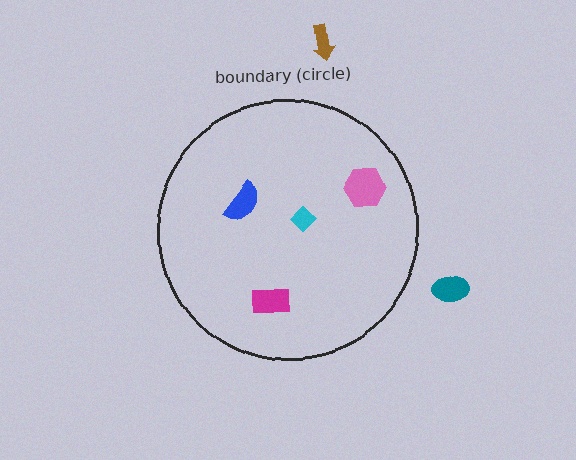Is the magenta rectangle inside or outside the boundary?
Inside.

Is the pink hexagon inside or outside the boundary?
Inside.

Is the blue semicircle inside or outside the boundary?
Inside.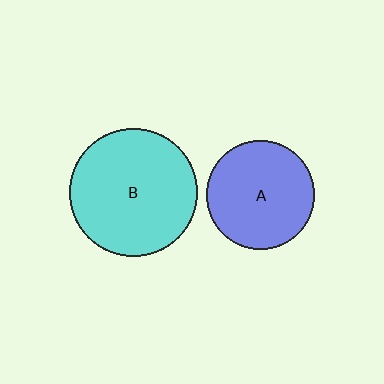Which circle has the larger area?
Circle B (cyan).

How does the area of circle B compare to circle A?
Approximately 1.4 times.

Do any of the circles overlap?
No, none of the circles overlap.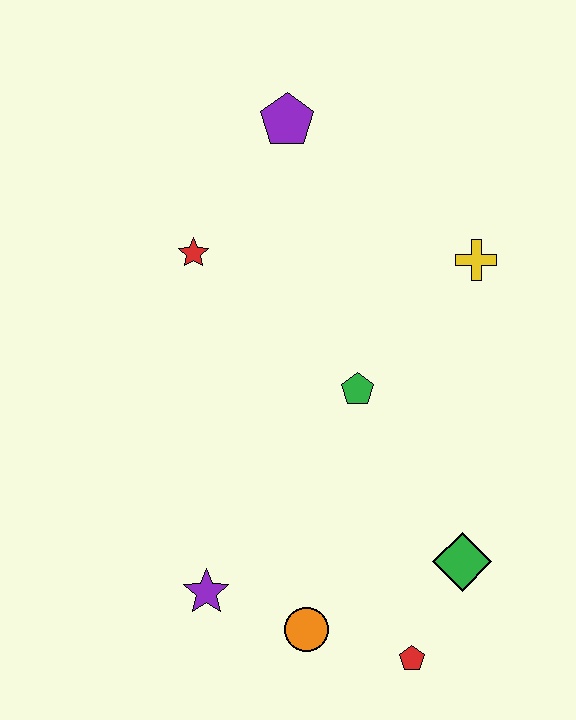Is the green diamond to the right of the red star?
Yes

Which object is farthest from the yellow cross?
The purple star is farthest from the yellow cross.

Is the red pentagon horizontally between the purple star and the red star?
No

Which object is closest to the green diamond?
The red pentagon is closest to the green diamond.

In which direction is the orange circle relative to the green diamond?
The orange circle is to the left of the green diamond.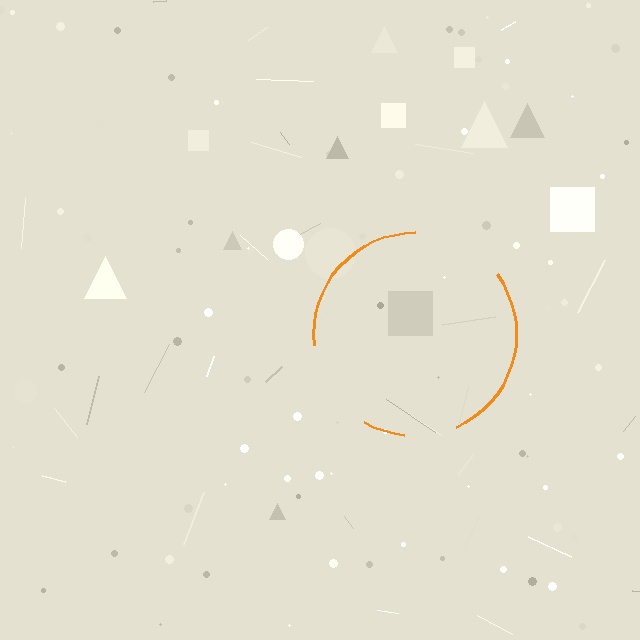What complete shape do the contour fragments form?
The contour fragments form a circle.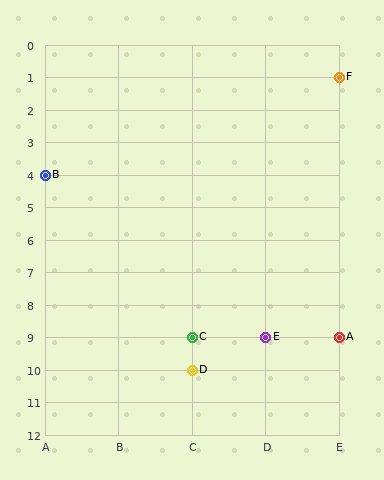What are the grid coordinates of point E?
Point E is at grid coordinates (D, 9).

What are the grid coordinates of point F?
Point F is at grid coordinates (E, 1).